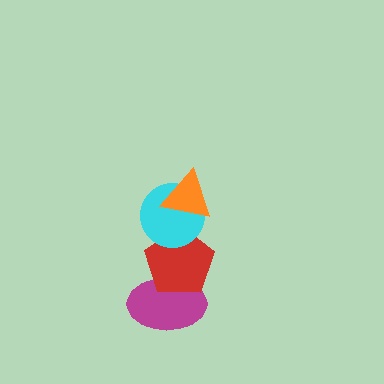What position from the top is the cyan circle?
The cyan circle is 2nd from the top.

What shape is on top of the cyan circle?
The orange triangle is on top of the cyan circle.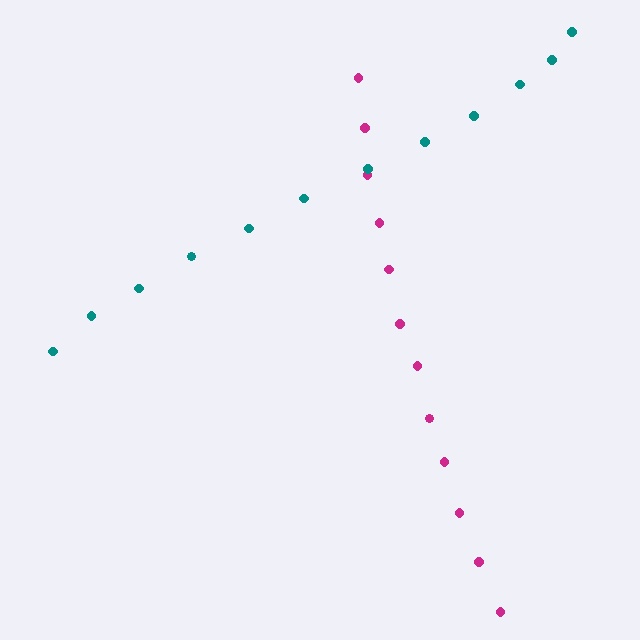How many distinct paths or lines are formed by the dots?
There are 2 distinct paths.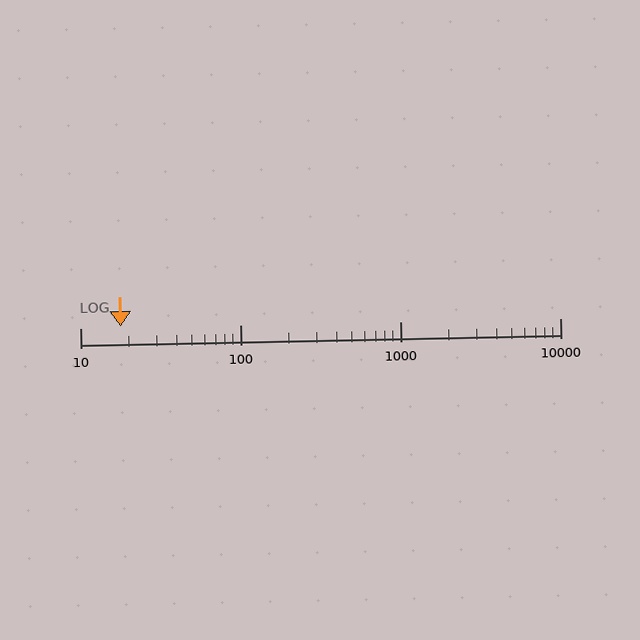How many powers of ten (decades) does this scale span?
The scale spans 3 decades, from 10 to 10000.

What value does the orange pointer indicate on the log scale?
The pointer indicates approximately 18.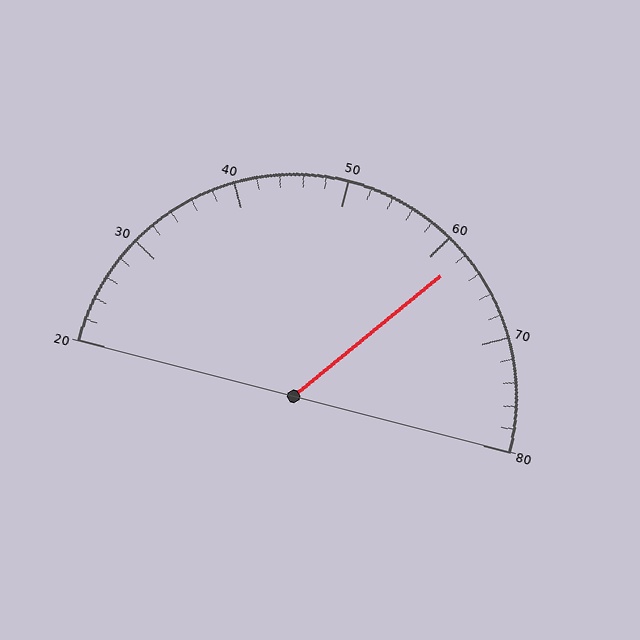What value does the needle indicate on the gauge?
The needle indicates approximately 62.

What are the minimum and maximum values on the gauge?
The gauge ranges from 20 to 80.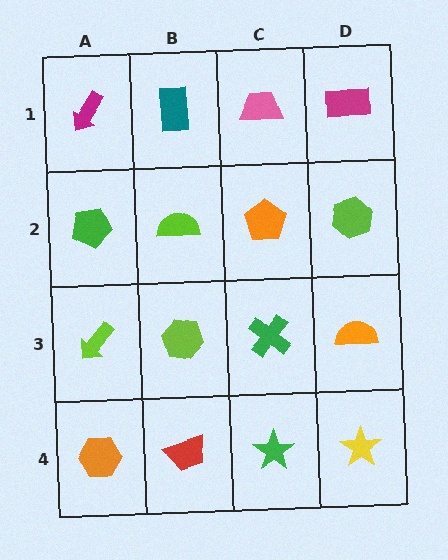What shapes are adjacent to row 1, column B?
A lime semicircle (row 2, column B), a magenta arrow (row 1, column A), a pink trapezoid (row 1, column C).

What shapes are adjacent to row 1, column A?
A green pentagon (row 2, column A), a teal rectangle (row 1, column B).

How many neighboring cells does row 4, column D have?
2.